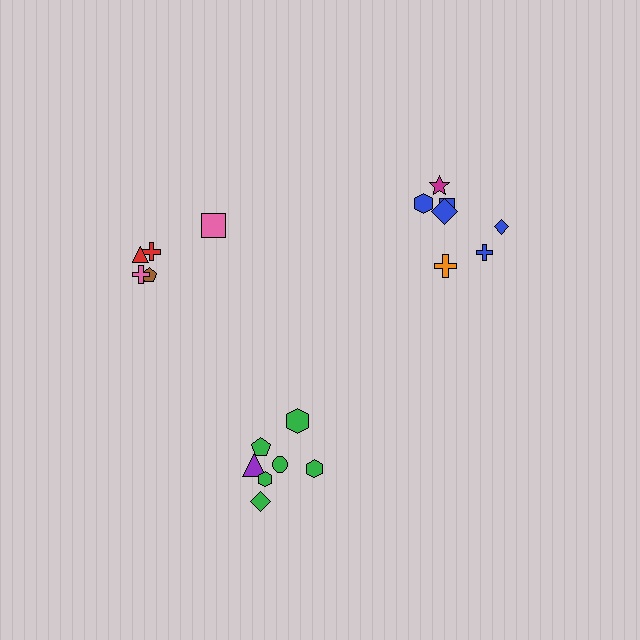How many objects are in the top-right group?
There are 7 objects.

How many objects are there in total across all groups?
There are 19 objects.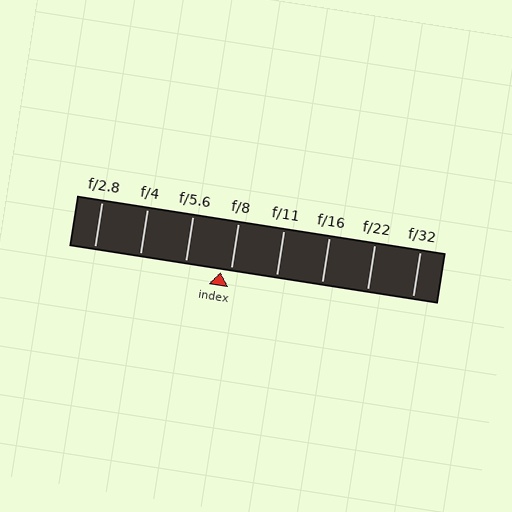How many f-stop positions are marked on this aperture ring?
There are 8 f-stop positions marked.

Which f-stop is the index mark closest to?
The index mark is closest to f/8.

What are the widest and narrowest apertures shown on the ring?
The widest aperture shown is f/2.8 and the narrowest is f/32.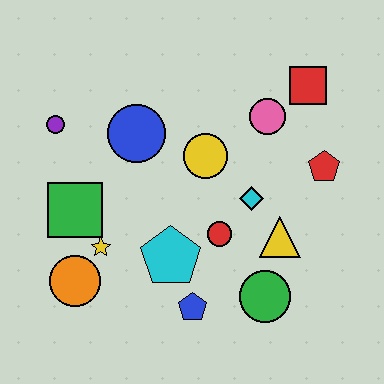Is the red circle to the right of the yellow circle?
Yes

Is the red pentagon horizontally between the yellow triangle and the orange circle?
No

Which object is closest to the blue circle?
The yellow circle is closest to the blue circle.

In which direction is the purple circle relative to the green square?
The purple circle is above the green square.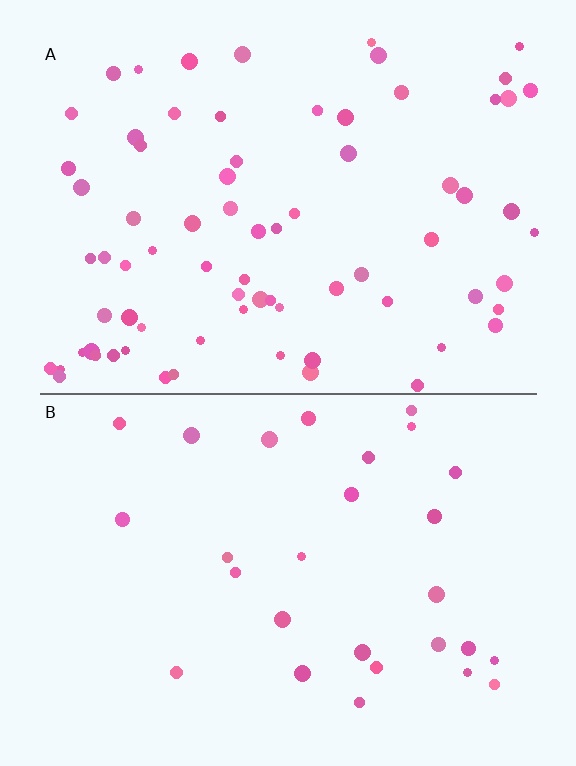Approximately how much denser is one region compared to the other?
Approximately 2.6× — region A over region B.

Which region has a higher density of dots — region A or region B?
A (the top).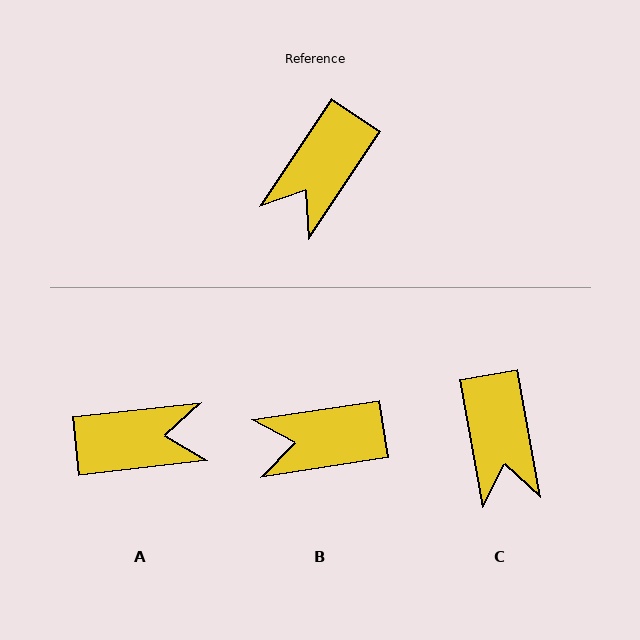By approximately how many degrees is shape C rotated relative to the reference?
Approximately 44 degrees counter-clockwise.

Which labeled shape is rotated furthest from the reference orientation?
A, about 130 degrees away.